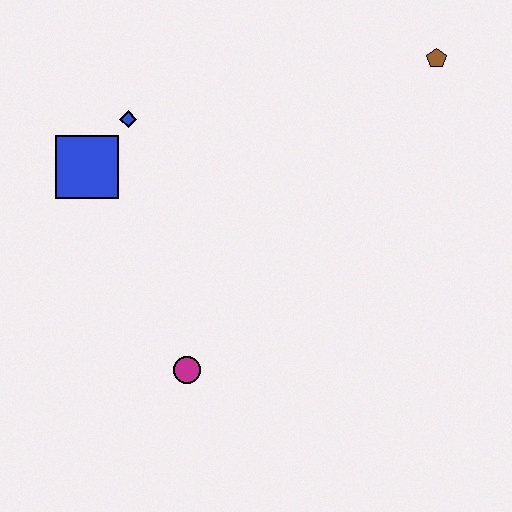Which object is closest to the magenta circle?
The blue square is closest to the magenta circle.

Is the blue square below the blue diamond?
Yes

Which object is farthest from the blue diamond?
The brown pentagon is farthest from the blue diamond.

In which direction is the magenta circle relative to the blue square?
The magenta circle is below the blue square.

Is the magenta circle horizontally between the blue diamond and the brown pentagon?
Yes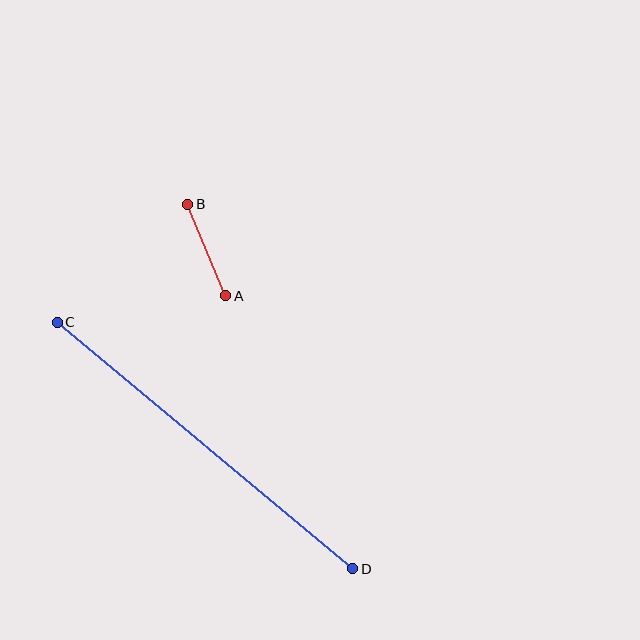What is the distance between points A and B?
The distance is approximately 99 pixels.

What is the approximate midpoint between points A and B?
The midpoint is at approximately (207, 250) pixels.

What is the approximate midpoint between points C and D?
The midpoint is at approximately (205, 446) pixels.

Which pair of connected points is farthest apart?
Points C and D are farthest apart.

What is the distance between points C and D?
The distance is approximately 385 pixels.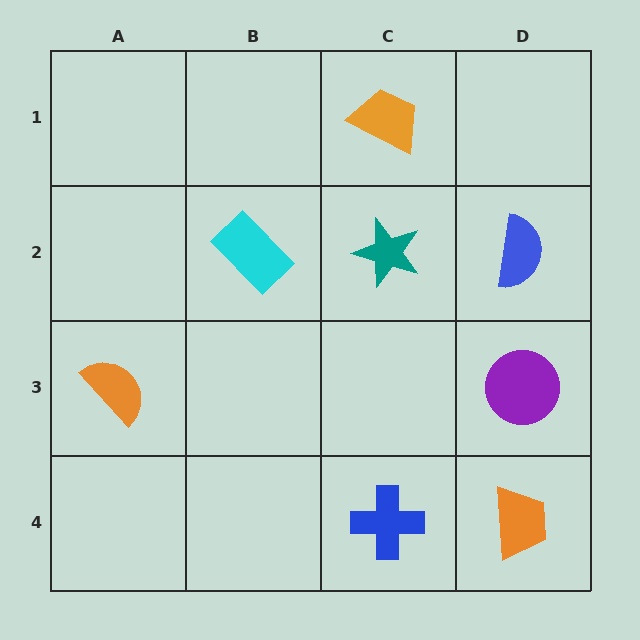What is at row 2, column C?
A teal star.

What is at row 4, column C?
A blue cross.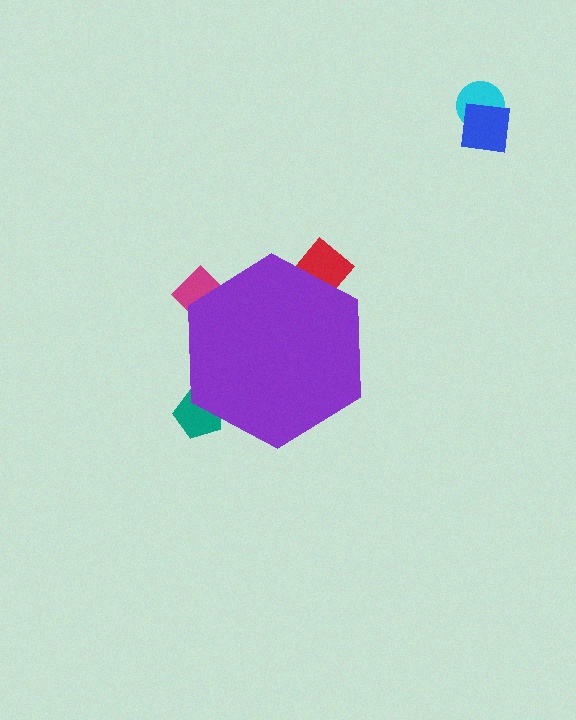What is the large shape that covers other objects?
A purple hexagon.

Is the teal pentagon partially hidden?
Yes, the teal pentagon is partially hidden behind the purple hexagon.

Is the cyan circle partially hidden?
No, the cyan circle is fully visible.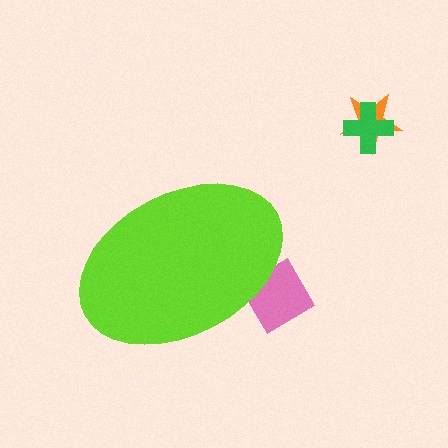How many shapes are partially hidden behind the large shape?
1 shape is partially hidden.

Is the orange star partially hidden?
No, the orange star is fully visible.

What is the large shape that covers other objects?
A lime ellipse.